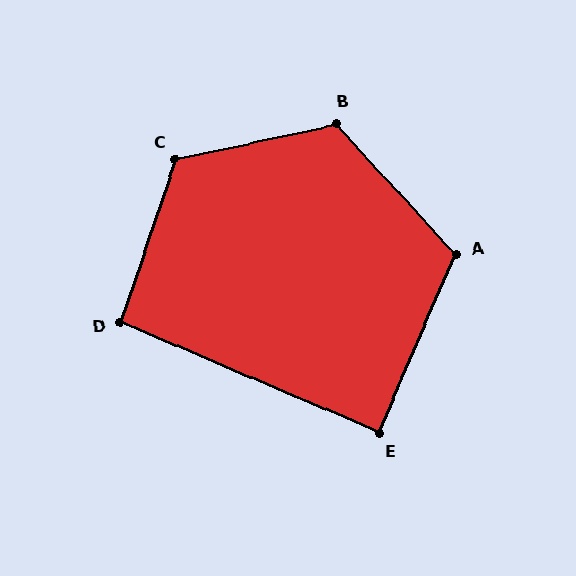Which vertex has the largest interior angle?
C, at approximately 121 degrees.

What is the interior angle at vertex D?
Approximately 95 degrees (approximately right).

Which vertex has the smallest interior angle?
E, at approximately 90 degrees.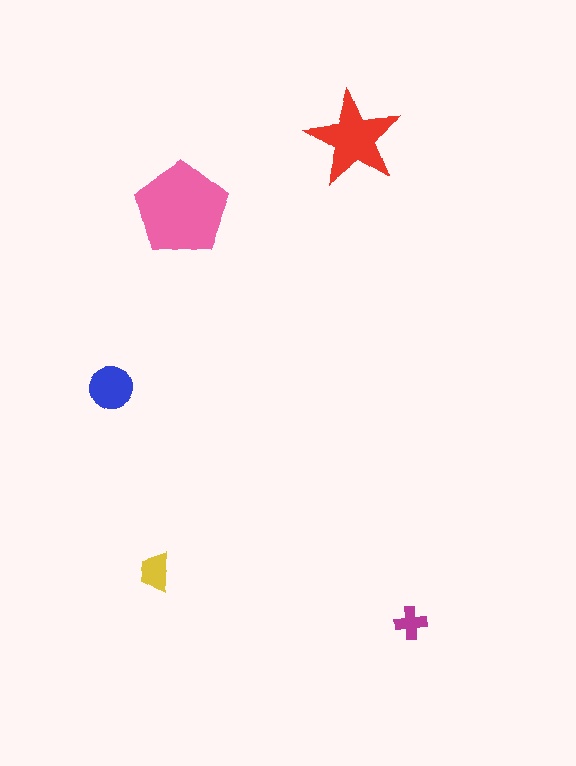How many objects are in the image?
There are 5 objects in the image.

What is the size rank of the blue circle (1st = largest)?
3rd.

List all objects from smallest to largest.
The magenta cross, the yellow trapezoid, the blue circle, the red star, the pink pentagon.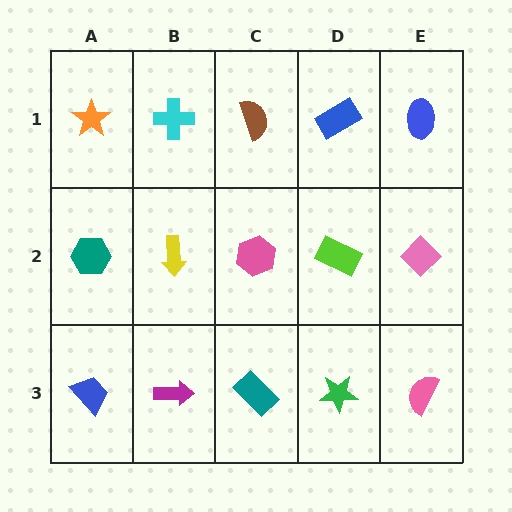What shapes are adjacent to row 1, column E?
A pink diamond (row 2, column E), a blue rectangle (row 1, column D).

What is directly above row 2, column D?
A blue rectangle.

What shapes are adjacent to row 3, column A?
A teal hexagon (row 2, column A), a magenta arrow (row 3, column B).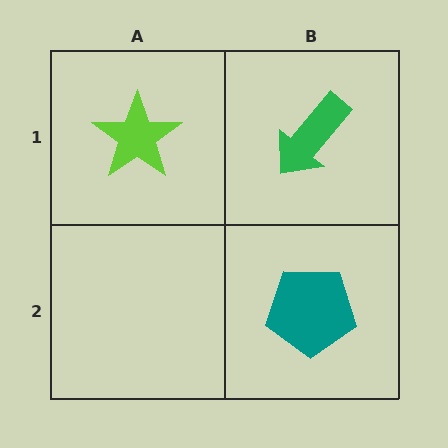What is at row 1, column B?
A green arrow.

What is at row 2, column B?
A teal pentagon.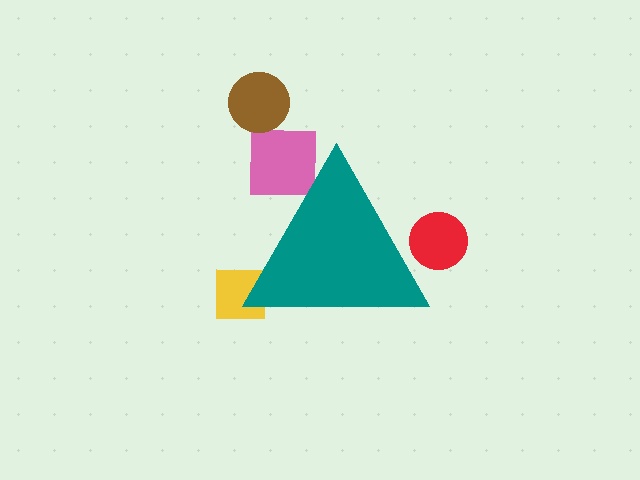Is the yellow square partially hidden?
Yes, the yellow square is partially hidden behind the teal triangle.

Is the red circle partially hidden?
Yes, the red circle is partially hidden behind the teal triangle.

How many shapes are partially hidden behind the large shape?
3 shapes are partially hidden.